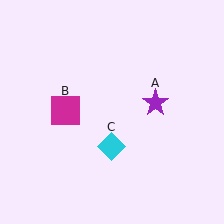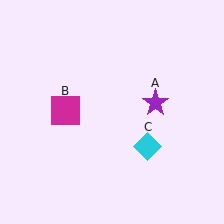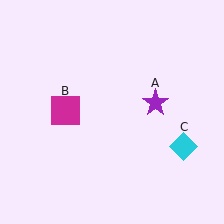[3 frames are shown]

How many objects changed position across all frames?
1 object changed position: cyan diamond (object C).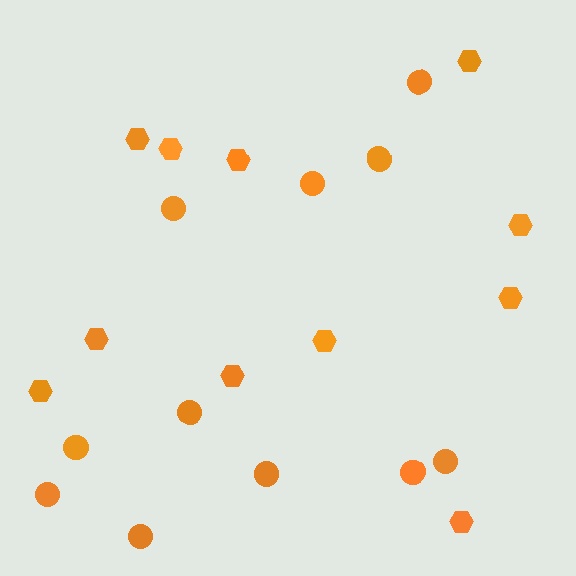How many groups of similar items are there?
There are 2 groups: one group of circles (11) and one group of hexagons (11).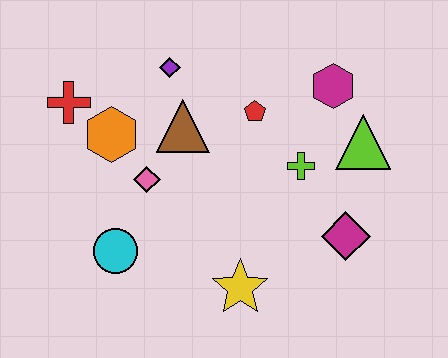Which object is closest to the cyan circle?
The pink diamond is closest to the cyan circle.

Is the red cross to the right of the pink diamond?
No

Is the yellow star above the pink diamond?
No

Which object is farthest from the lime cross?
The red cross is farthest from the lime cross.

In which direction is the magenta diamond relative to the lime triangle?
The magenta diamond is below the lime triangle.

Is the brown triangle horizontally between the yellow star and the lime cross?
No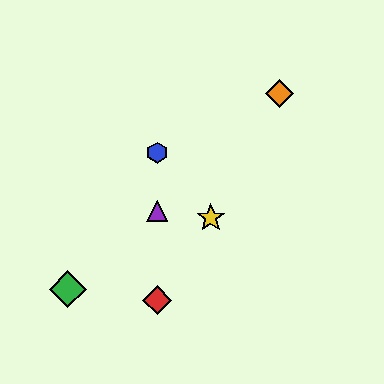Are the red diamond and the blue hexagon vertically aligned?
Yes, both are at x≈157.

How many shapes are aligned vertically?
3 shapes (the red diamond, the blue hexagon, the purple triangle) are aligned vertically.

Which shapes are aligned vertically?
The red diamond, the blue hexagon, the purple triangle are aligned vertically.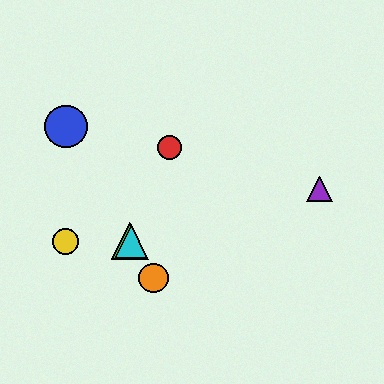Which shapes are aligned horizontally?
The green triangle, the yellow circle, the cyan triangle are aligned horizontally.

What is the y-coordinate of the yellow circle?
The yellow circle is at y≈241.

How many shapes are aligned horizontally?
3 shapes (the green triangle, the yellow circle, the cyan triangle) are aligned horizontally.